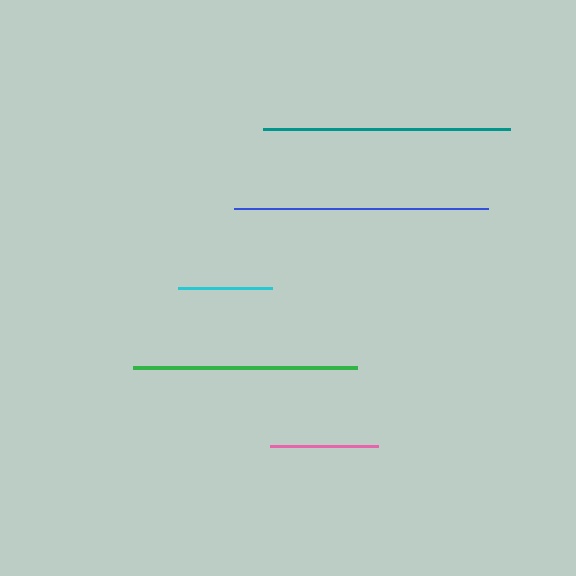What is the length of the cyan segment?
The cyan segment is approximately 94 pixels long.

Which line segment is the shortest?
The cyan line is the shortest at approximately 94 pixels.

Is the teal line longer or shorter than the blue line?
The blue line is longer than the teal line.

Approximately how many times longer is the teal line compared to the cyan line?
The teal line is approximately 2.6 times the length of the cyan line.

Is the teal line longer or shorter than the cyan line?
The teal line is longer than the cyan line.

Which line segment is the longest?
The blue line is the longest at approximately 254 pixels.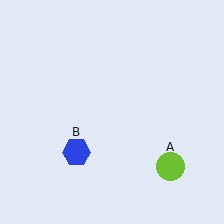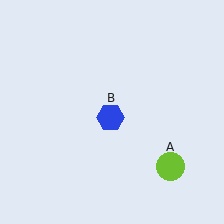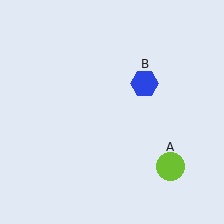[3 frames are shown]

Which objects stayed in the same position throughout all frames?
Lime circle (object A) remained stationary.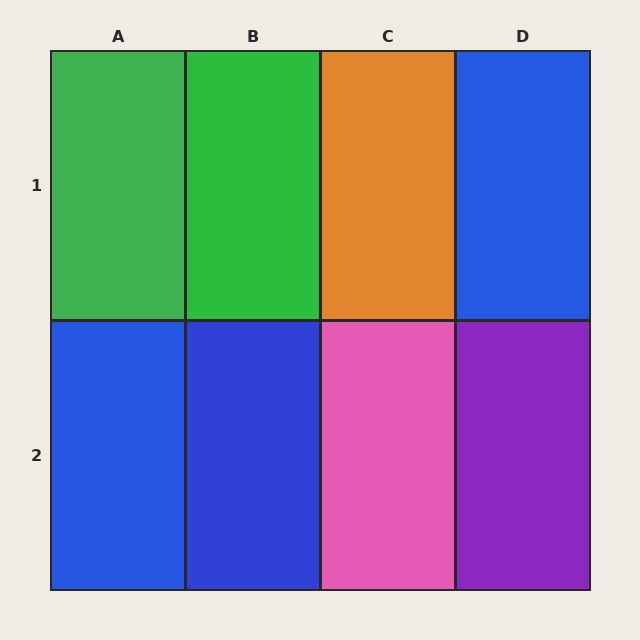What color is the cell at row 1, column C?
Orange.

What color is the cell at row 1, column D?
Blue.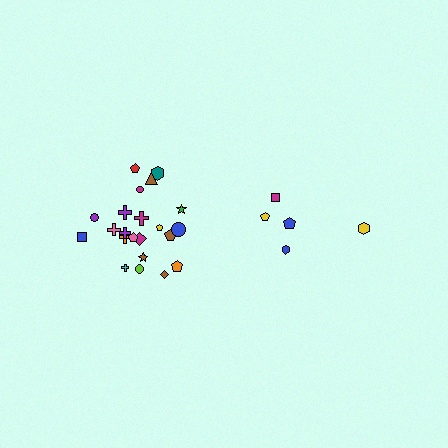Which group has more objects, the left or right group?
The left group.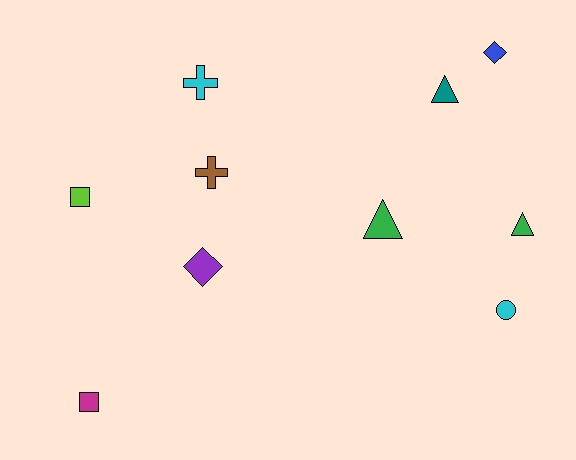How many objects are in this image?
There are 10 objects.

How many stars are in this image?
There are no stars.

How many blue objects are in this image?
There is 1 blue object.